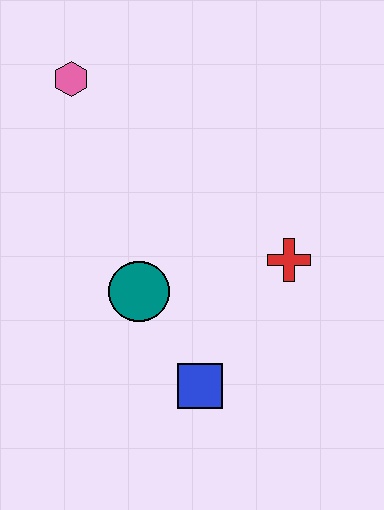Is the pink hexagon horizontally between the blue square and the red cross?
No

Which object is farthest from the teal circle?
The pink hexagon is farthest from the teal circle.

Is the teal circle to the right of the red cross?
No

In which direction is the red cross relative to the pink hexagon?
The red cross is to the right of the pink hexagon.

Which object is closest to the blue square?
The teal circle is closest to the blue square.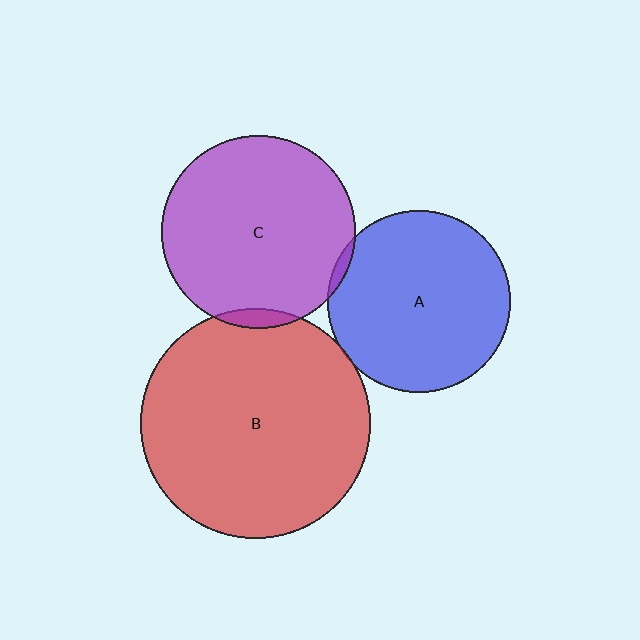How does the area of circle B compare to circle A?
Approximately 1.6 times.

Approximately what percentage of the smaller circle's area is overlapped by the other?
Approximately 5%.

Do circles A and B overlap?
Yes.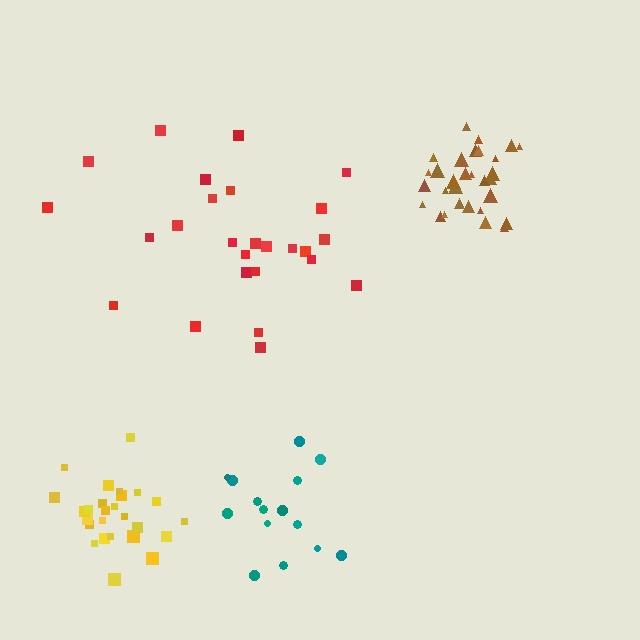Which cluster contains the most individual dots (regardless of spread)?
Brown (30).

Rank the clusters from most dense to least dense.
brown, yellow, teal, red.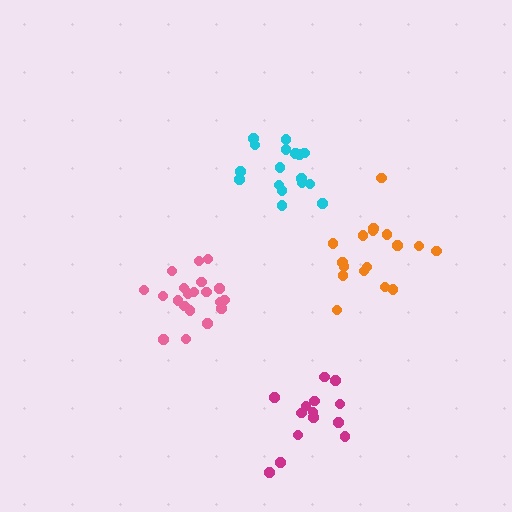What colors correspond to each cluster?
The clusters are colored: cyan, pink, magenta, orange.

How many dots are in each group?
Group 1: 17 dots, Group 2: 20 dots, Group 3: 14 dots, Group 4: 17 dots (68 total).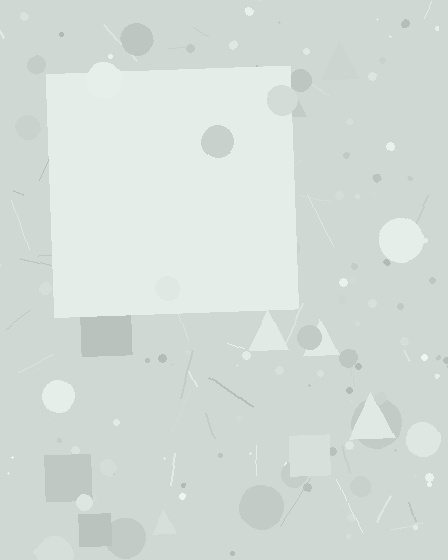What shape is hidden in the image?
A square is hidden in the image.